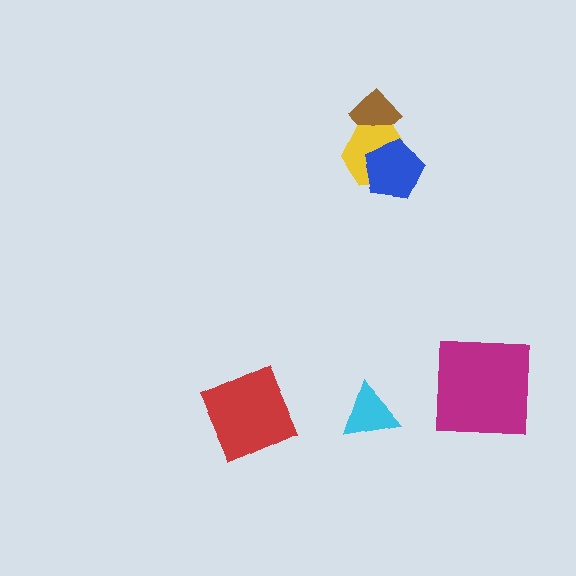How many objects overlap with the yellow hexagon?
2 objects overlap with the yellow hexagon.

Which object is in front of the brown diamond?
The yellow hexagon is in front of the brown diamond.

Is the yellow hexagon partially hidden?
Yes, it is partially covered by another shape.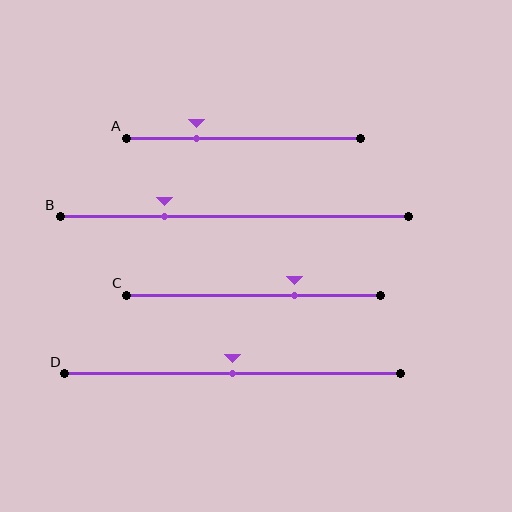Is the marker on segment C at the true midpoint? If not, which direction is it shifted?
No, the marker on segment C is shifted to the right by about 16% of the segment length.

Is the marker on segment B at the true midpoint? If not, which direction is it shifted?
No, the marker on segment B is shifted to the left by about 20% of the segment length.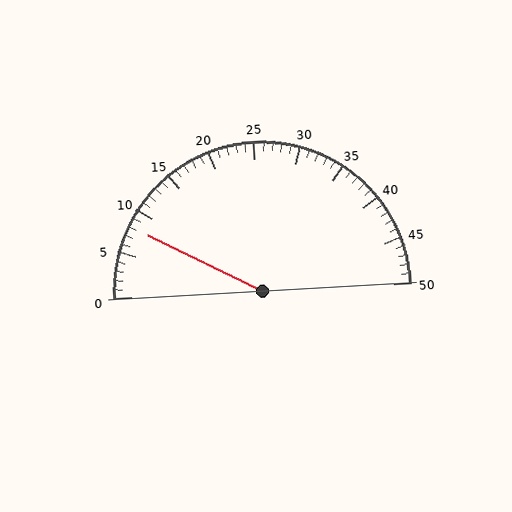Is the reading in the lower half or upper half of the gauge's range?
The reading is in the lower half of the range (0 to 50).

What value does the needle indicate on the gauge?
The needle indicates approximately 8.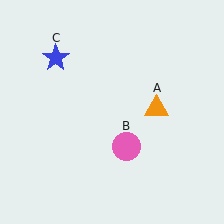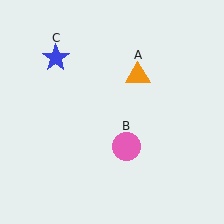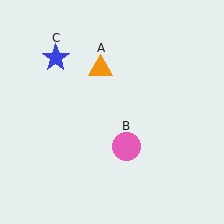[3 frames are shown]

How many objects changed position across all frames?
1 object changed position: orange triangle (object A).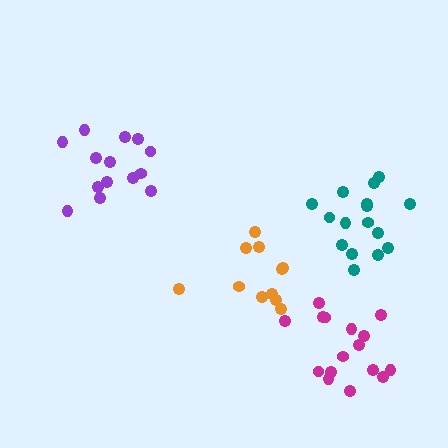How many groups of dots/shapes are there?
There are 4 groups.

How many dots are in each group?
Group 1: 16 dots, Group 2: 16 dots, Group 3: 14 dots, Group 4: 11 dots (57 total).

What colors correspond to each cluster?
The clusters are colored: magenta, teal, purple, orange.